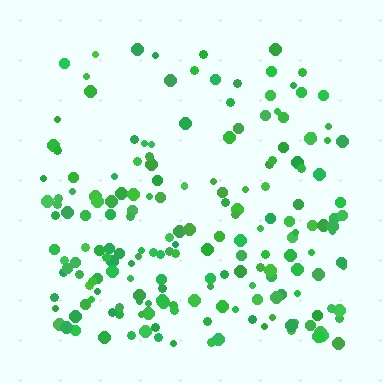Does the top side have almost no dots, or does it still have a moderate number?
Still a moderate number, just noticeably fewer than the bottom.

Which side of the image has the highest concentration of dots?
The bottom.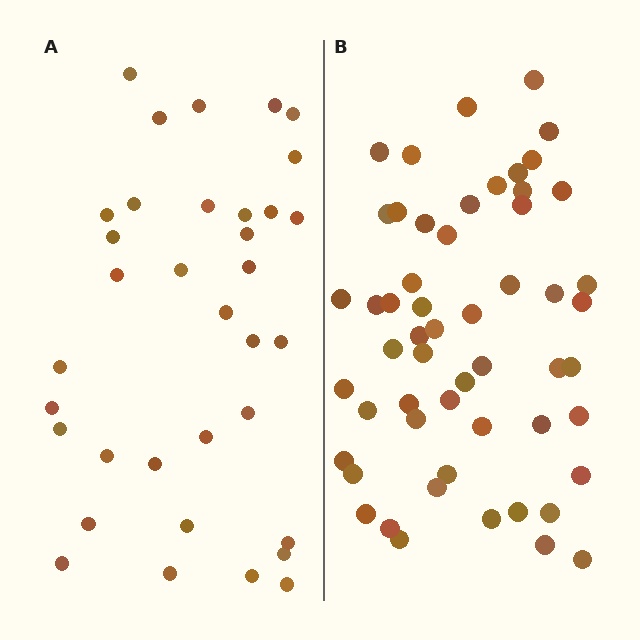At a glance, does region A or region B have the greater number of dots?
Region B (the right region) has more dots.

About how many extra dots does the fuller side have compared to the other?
Region B has approximately 20 more dots than region A.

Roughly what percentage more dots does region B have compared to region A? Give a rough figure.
About 55% more.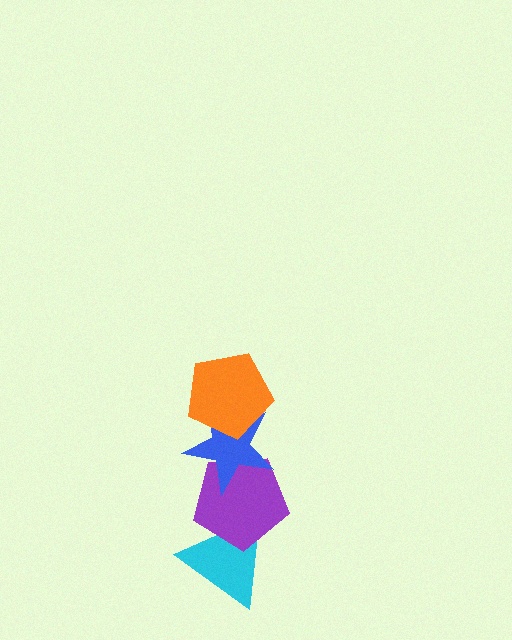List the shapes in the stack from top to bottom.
From top to bottom: the orange pentagon, the blue star, the purple pentagon, the cyan triangle.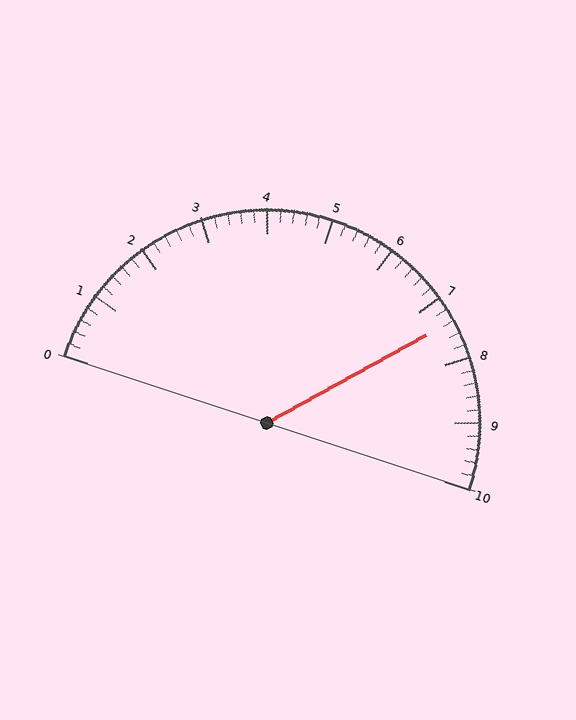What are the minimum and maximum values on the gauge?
The gauge ranges from 0 to 10.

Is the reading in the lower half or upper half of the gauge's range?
The reading is in the upper half of the range (0 to 10).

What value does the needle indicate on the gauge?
The needle indicates approximately 7.4.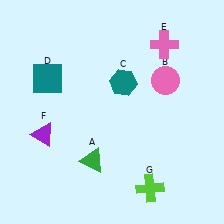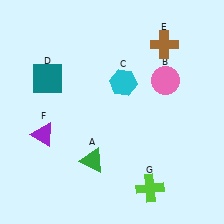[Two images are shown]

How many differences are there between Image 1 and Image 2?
There are 2 differences between the two images.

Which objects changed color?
C changed from teal to cyan. E changed from pink to brown.